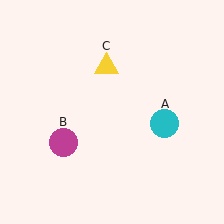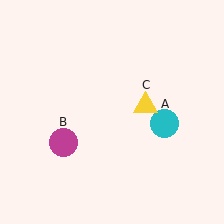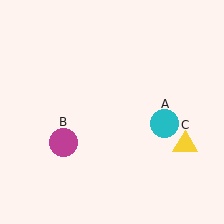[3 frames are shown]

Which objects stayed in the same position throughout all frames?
Cyan circle (object A) and magenta circle (object B) remained stationary.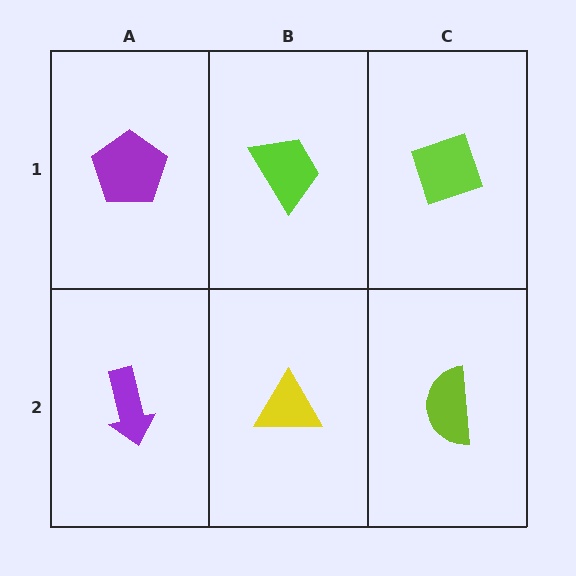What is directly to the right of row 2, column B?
A lime semicircle.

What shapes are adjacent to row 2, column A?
A purple pentagon (row 1, column A), a yellow triangle (row 2, column B).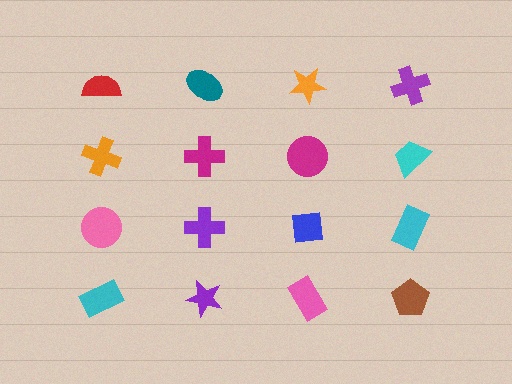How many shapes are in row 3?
4 shapes.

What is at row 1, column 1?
A red semicircle.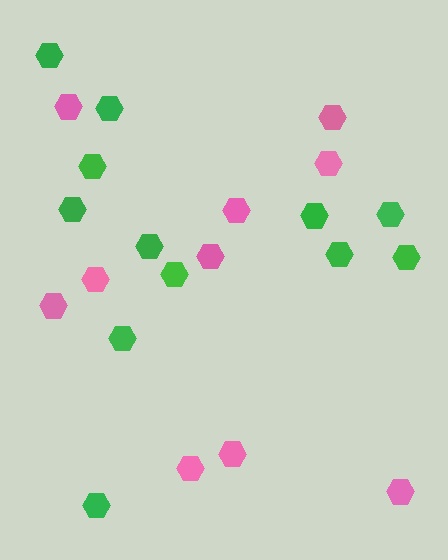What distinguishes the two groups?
There are 2 groups: one group of pink hexagons (10) and one group of green hexagons (12).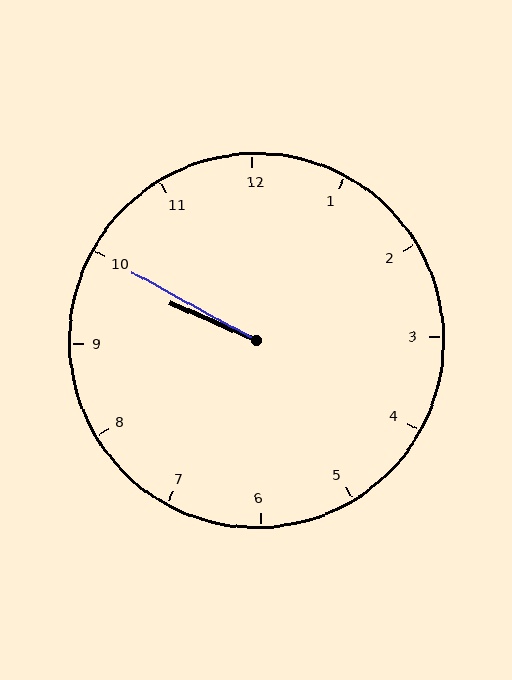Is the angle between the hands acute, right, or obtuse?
It is acute.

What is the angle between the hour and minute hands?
Approximately 5 degrees.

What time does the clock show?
9:50.